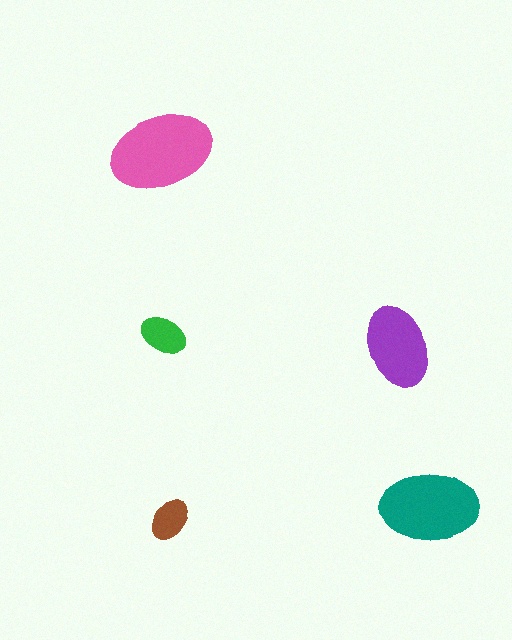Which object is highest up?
The pink ellipse is topmost.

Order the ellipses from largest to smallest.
the pink one, the teal one, the purple one, the green one, the brown one.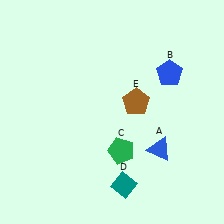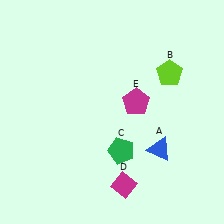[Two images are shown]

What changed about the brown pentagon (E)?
In Image 1, E is brown. In Image 2, it changed to magenta.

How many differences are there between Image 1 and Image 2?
There are 3 differences between the two images.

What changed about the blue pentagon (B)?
In Image 1, B is blue. In Image 2, it changed to lime.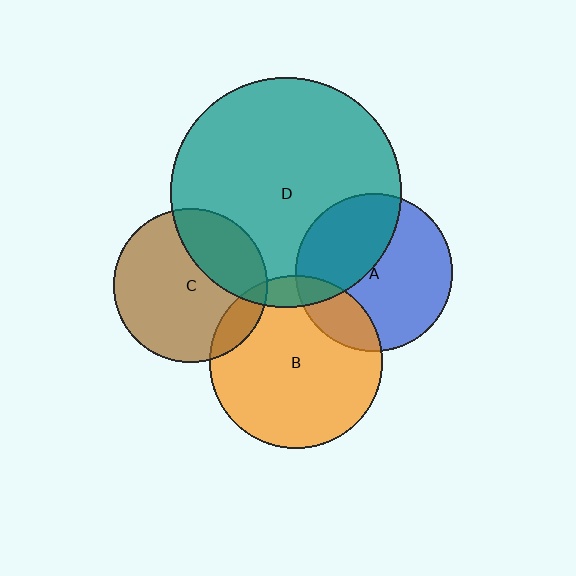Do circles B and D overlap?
Yes.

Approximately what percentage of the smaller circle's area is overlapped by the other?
Approximately 10%.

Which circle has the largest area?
Circle D (teal).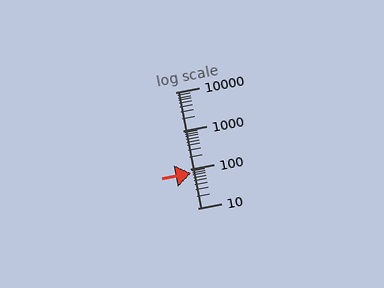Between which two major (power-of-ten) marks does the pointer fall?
The pointer is between 10 and 100.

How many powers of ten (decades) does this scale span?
The scale spans 3 decades, from 10 to 10000.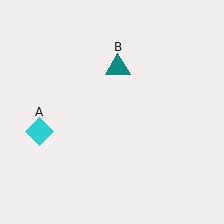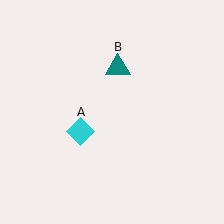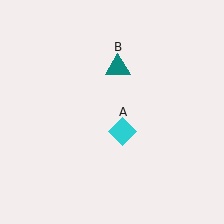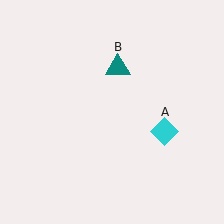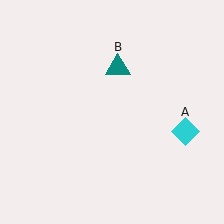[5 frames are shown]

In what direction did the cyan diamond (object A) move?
The cyan diamond (object A) moved right.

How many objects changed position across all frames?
1 object changed position: cyan diamond (object A).